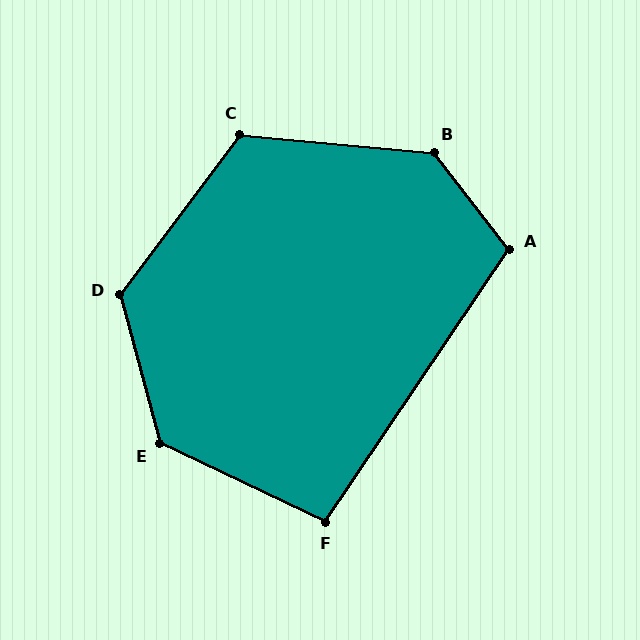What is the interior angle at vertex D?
Approximately 128 degrees (obtuse).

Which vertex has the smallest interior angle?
F, at approximately 99 degrees.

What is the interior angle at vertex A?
Approximately 108 degrees (obtuse).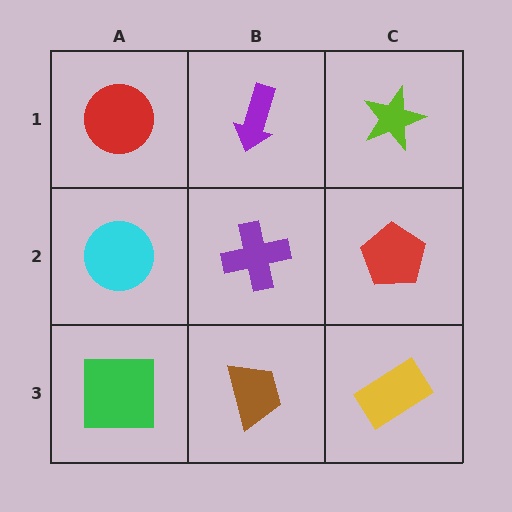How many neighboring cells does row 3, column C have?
2.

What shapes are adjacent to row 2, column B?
A purple arrow (row 1, column B), a brown trapezoid (row 3, column B), a cyan circle (row 2, column A), a red pentagon (row 2, column C).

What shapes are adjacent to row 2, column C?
A lime star (row 1, column C), a yellow rectangle (row 3, column C), a purple cross (row 2, column B).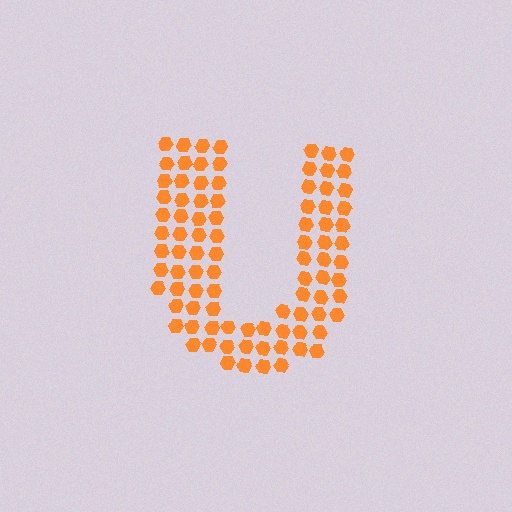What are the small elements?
The small elements are hexagons.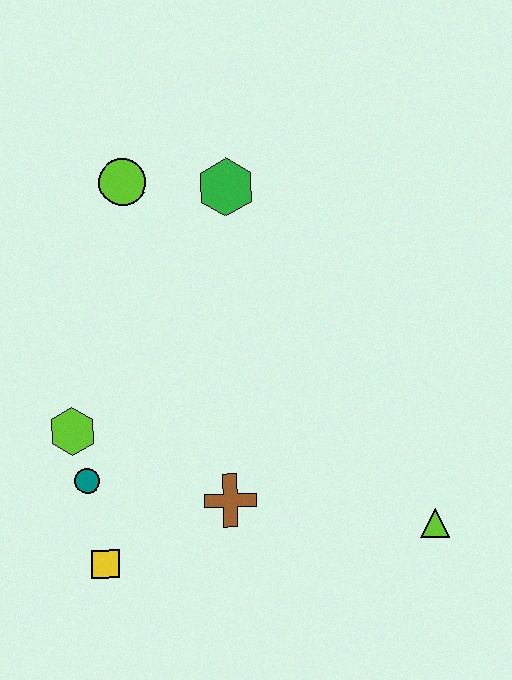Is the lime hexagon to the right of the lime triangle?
No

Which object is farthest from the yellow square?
The green hexagon is farthest from the yellow square.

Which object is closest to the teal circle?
The lime hexagon is closest to the teal circle.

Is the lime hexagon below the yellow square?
No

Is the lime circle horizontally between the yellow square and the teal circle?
No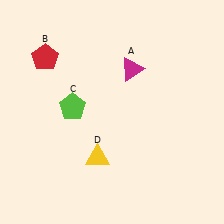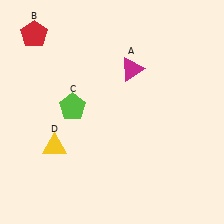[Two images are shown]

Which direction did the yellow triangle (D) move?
The yellow triangle (D) moved left.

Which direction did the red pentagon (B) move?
The red pentagon (B) moved up.